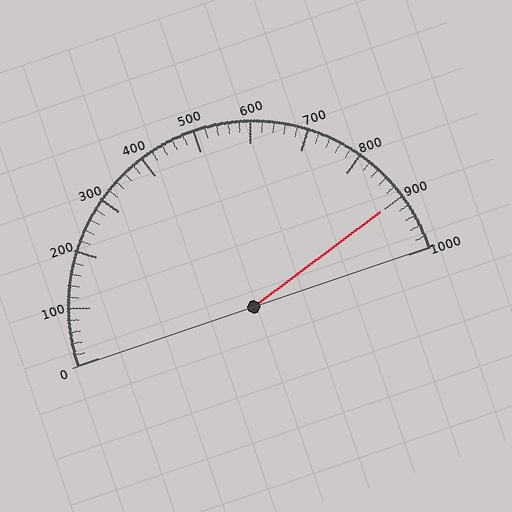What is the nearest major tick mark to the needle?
The nearest major tick mark is 900.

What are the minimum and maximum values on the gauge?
The gauge ranges from 0 to 1000.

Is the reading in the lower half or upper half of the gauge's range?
The reading is in the upper half of the range (0 to 1000).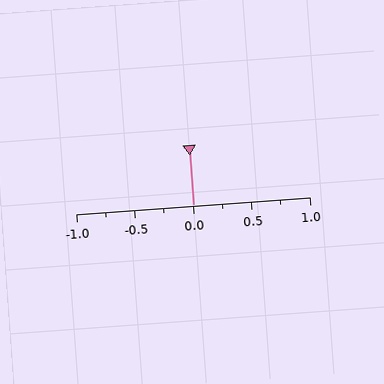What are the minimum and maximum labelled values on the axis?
The axis runs from -1.0 to 1.0.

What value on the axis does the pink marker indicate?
The marker indicates approximately 0.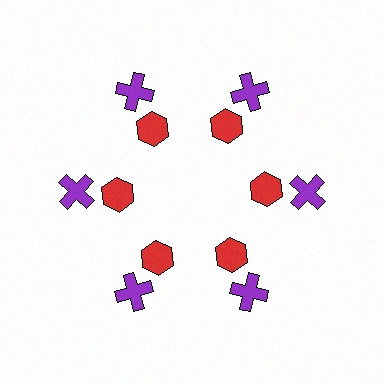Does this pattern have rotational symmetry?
Yes, this pattern has 6-fold rotational symmetry. It looks the same after rotating 60 degrees around the center.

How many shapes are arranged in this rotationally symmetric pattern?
There are 12 shapes, arranged in 6 groups of 2.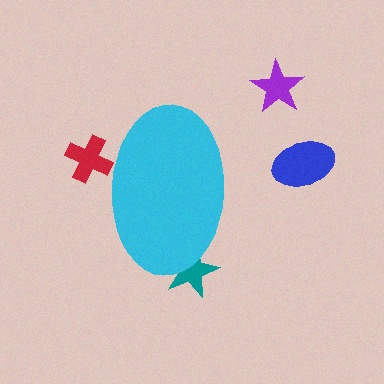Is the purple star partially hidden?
No, the purple star is fully visible.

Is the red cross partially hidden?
Yes, the red cross is partially hidden behind the cyan ellipse.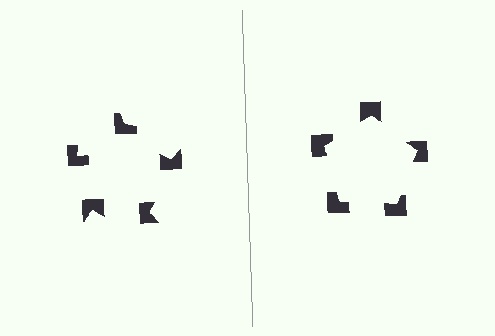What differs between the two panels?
The notched squares are positioned identically on both sides; only the wedge orientations differ. On the right they align to a pentagon; on the left they are misaligned.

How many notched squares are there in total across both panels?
10 — 5 on each side.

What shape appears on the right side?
An illusory pentagon.